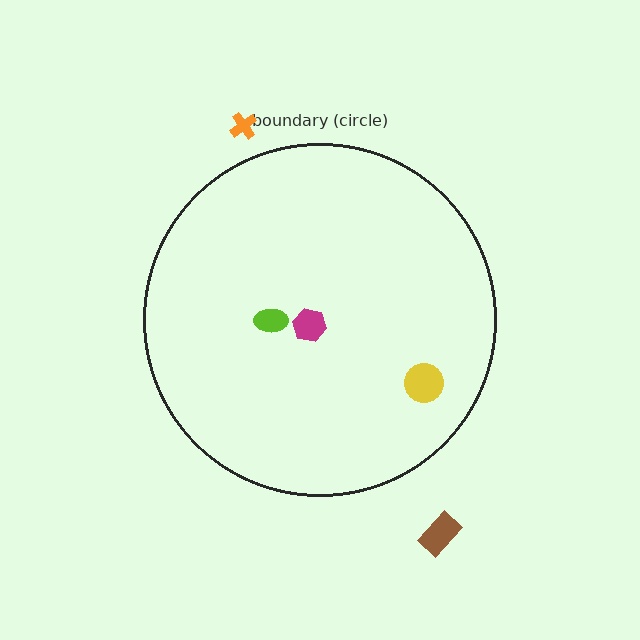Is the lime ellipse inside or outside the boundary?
Inside.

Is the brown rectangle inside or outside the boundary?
Outside.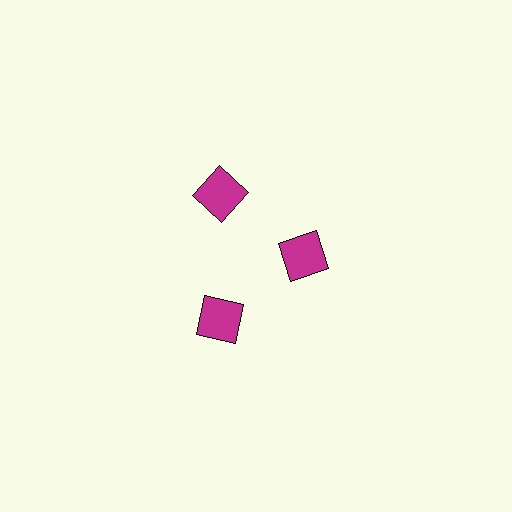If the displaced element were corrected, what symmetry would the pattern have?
It would have 3-fold rotational symmetry — the pattern would map onto itself every 120 degrees.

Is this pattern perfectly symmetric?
No. The 3 magenta squares are arranged in a ring, but one element near the 3 o'clock position is pulled inward toward the center, breaking the 3-fold rotational symmetry.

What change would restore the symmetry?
The symmetry would be restored by moving it outward, back onto the ring so that all 3 squares sit at equal angles and equal distance from the center.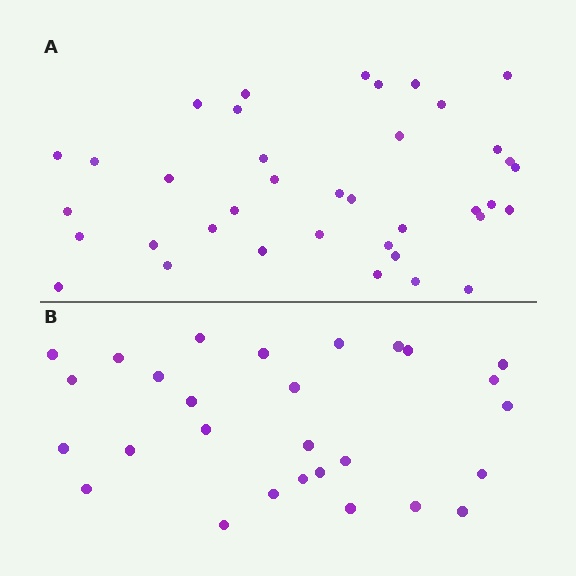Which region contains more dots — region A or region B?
Region A (the top region) has more dots.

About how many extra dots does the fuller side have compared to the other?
Region A has roughly 10 or so more dots than region B.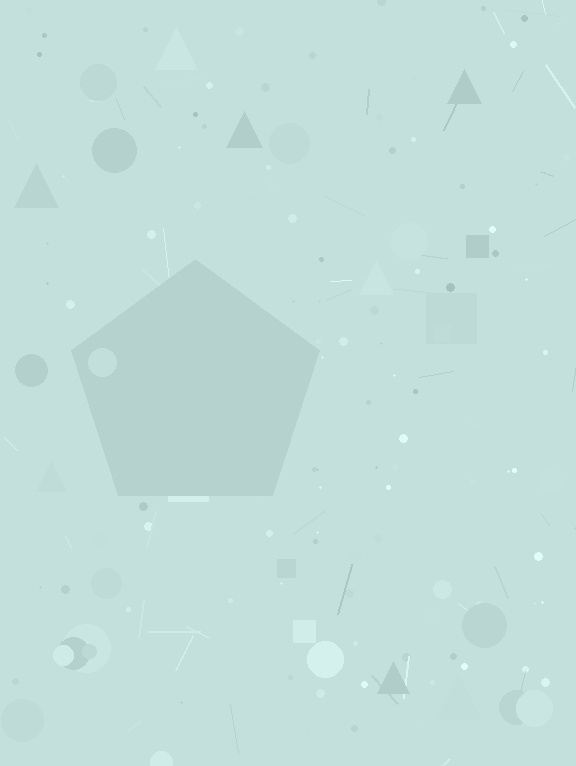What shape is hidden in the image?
A pentagon is hidden in the image.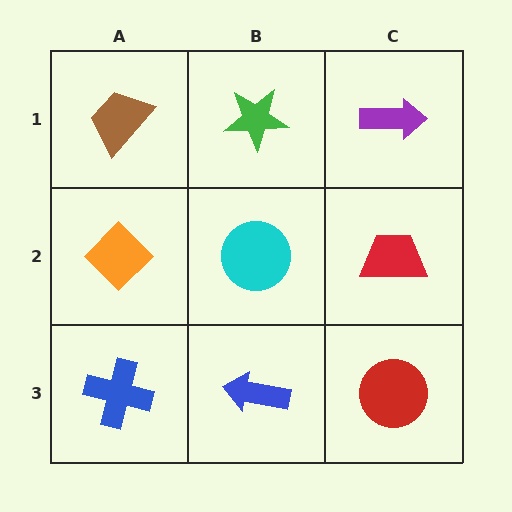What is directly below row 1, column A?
An orange diamond.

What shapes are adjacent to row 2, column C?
A purple arrow (row 1, column C), a red circle (row 3, column C), a cyan circle (row 2, column B).